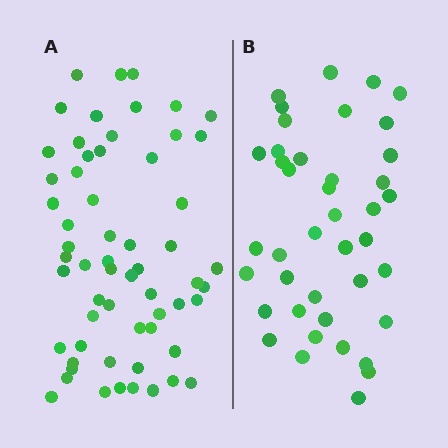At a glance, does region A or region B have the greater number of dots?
Region A (the left region) has more dots.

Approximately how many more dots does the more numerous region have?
Region A has approximately 20 more dots than region B.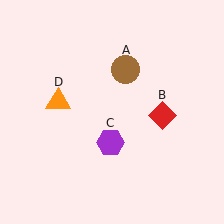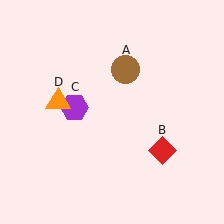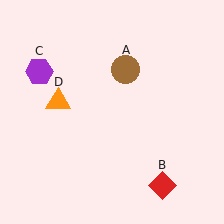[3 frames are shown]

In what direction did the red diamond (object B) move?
The red diamond (object B) moved down.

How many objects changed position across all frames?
2 objects changed position: red diamond (object B), purple hexagon (object C).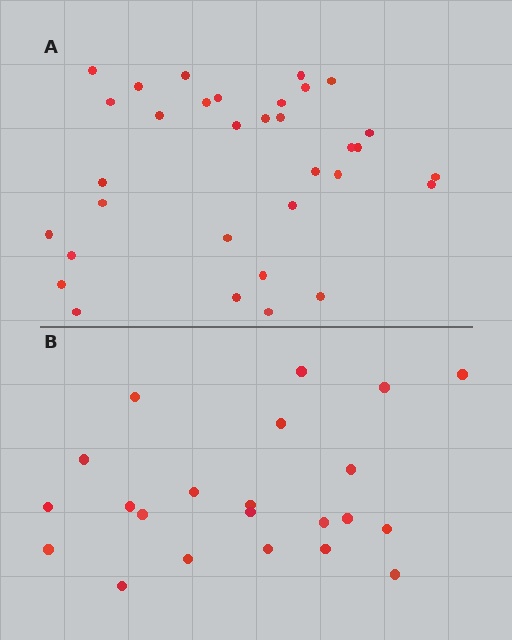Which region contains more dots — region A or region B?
Region A (the top region) has more dots.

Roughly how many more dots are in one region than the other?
Region A has roughly 12 or so more dots than region B.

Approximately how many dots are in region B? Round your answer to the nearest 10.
About 20 dots. (The exact count is 22, which rounds to 20.)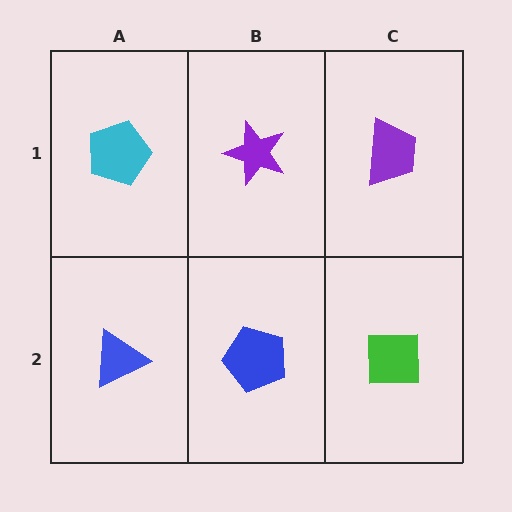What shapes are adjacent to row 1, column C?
A green square (row 2, column C), a purple star (row 1, column B).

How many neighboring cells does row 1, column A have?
2.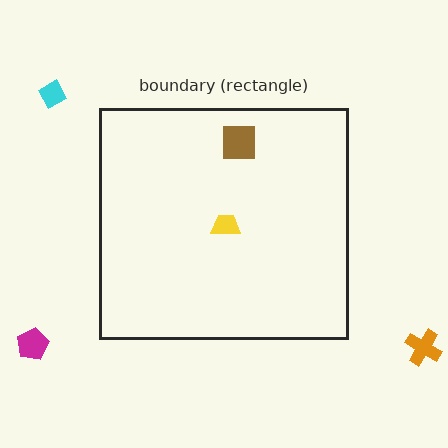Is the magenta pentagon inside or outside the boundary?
Outside.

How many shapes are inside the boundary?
2 inside, 3 outside.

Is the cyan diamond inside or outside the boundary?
Outside.